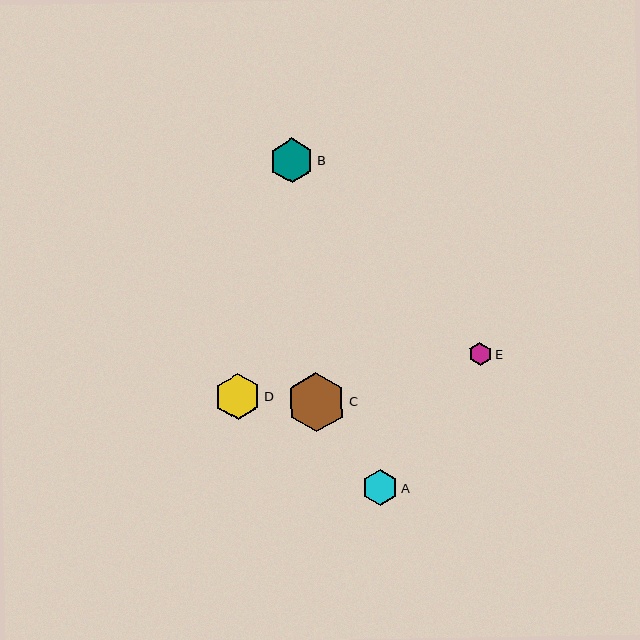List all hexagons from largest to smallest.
From largest to smallest: C, D, B, A, E.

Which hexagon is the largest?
Hexagon C is the largest with a size of approximately 59 pixels.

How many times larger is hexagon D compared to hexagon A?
Hexagon D is approximately 1.3 times the size of hexagon A.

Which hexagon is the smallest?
Hexagon E is the smallest with a size of approximately 23 pixels.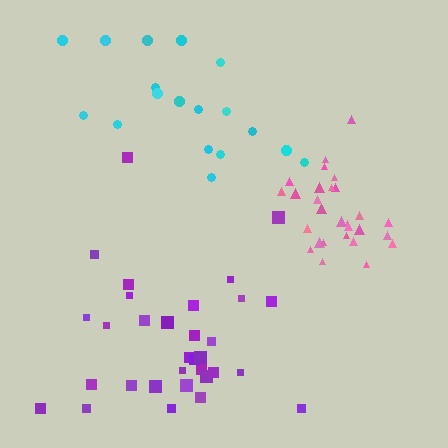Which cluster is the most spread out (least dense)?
Cyan.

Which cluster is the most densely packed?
Pink.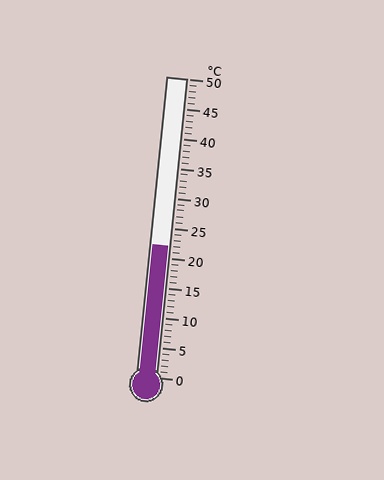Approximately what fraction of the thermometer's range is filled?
The thermometer is filled to approximately 45% of its range.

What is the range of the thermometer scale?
The thermometer scale ranges from 0°C to 50°C.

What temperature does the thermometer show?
The thermometer shows approximately 22°C.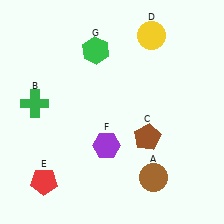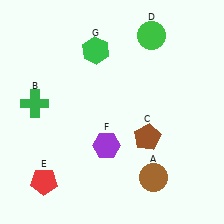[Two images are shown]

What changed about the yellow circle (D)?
In Image 1, D is yellow. In Image 2, it changed to green.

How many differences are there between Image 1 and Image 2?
There is 1 difference between the two images.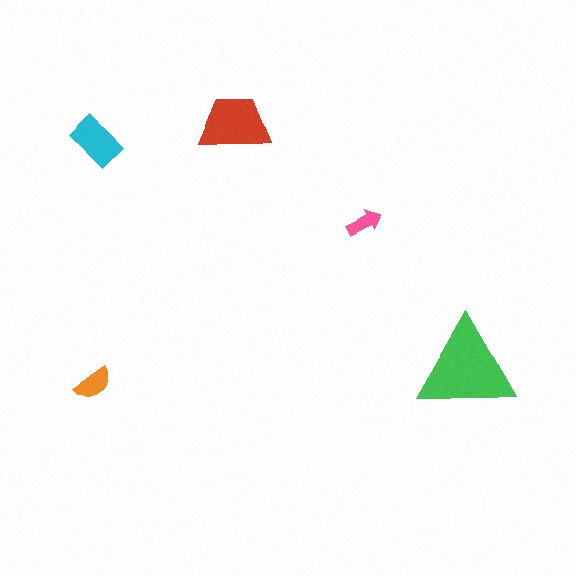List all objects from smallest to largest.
The pink arrow, the orange semicircle, the cyan rectangle, the red trapezoid, the green triangle.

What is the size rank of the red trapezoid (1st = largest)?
2nd.